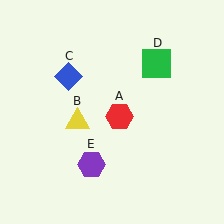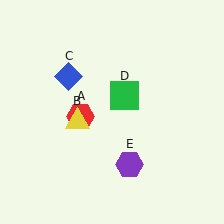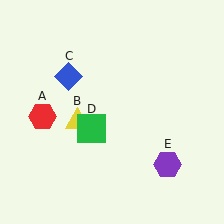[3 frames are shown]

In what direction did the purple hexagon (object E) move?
The purple hexagon (object E) moved right.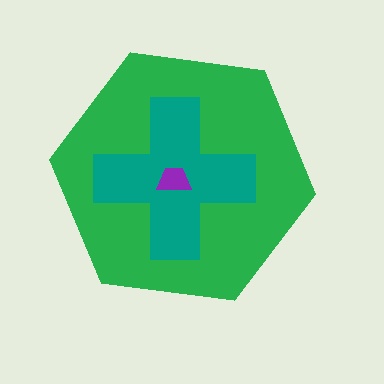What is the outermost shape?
The green hexagon.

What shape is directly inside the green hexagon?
The teal cross.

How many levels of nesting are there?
3.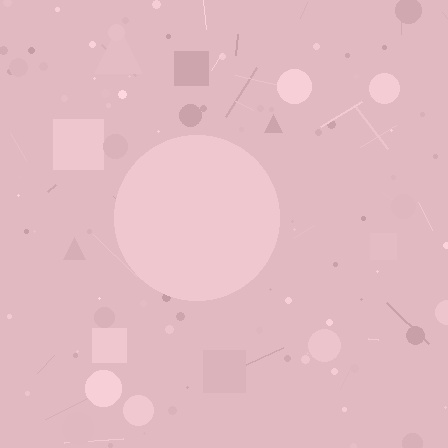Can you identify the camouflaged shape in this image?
The camouflaged shape is a circle.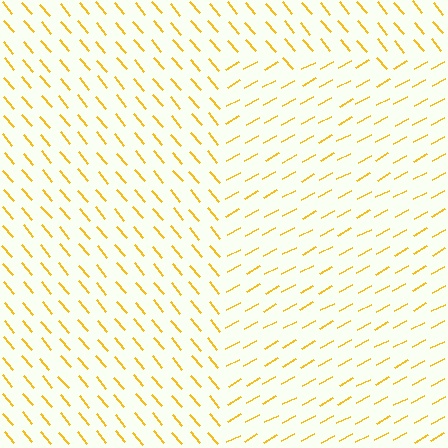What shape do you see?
I see a rectangle.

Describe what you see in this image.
The image is filled with small yellow line segments. A rectangle region in the image has lines oriented differently from the surrounding lines, creating a visible texture boundary.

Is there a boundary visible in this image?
Yes, there is a texture boundary formed by a change in line orientation.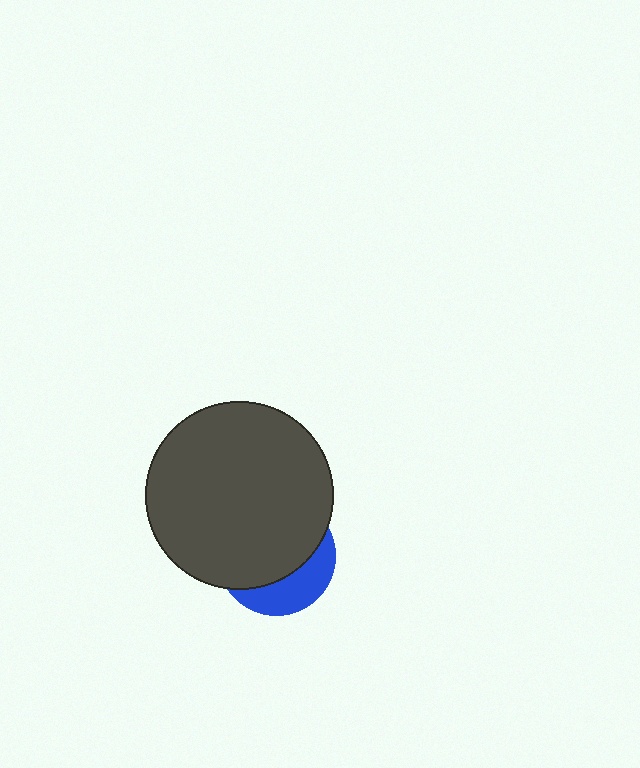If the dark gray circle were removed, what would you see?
You would see the complete blue circle.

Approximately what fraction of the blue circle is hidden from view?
Roughly 68% of the blue circle is hidden behind the dark gray circle.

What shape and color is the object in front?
The object in front is a dark gray circle.